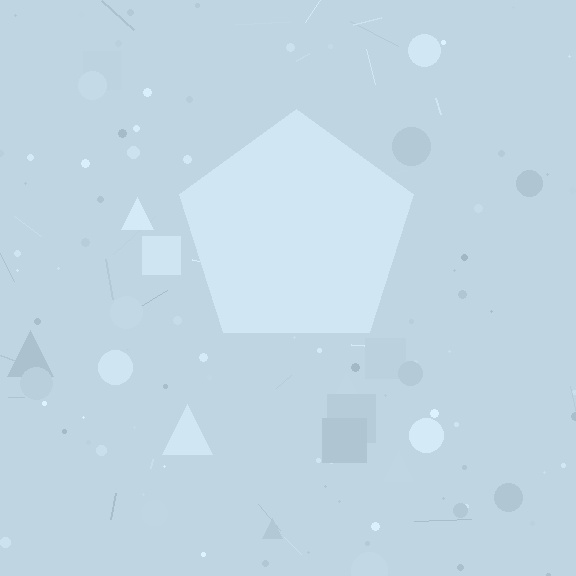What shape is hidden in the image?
A pentagon is hidden in the image.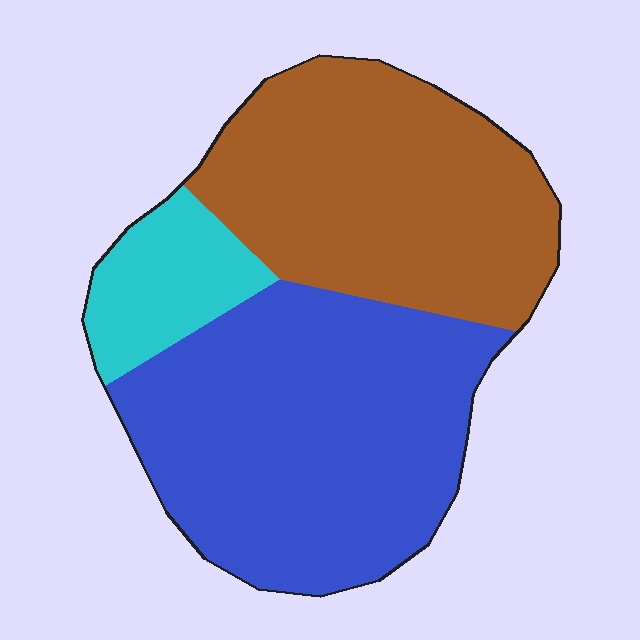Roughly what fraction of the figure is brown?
Brown covers about 40% of the figure.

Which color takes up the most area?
Blue, at roughly 50%.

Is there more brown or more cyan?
Brown.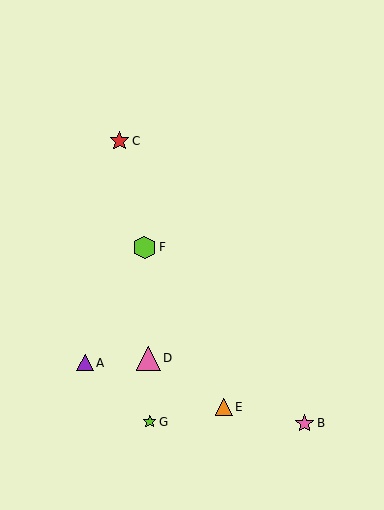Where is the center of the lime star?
The center of the lime star is at (150, 422).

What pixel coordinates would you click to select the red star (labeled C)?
Click at (119, 141) to select the red star C.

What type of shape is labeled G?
Shape G is a lime star.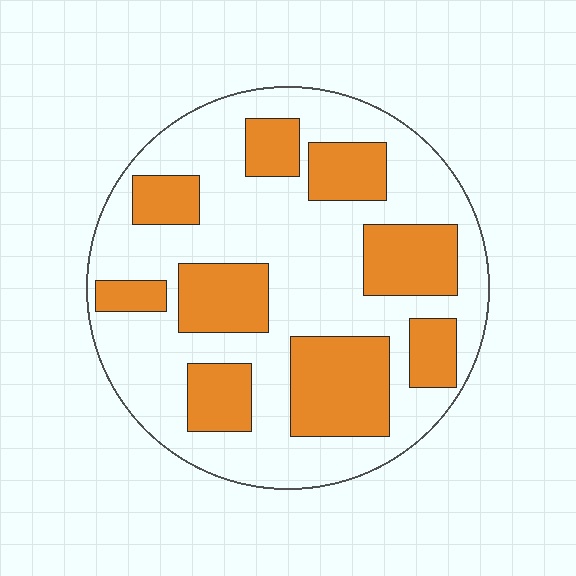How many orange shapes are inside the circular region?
9.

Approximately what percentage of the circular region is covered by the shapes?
Approximately 35%.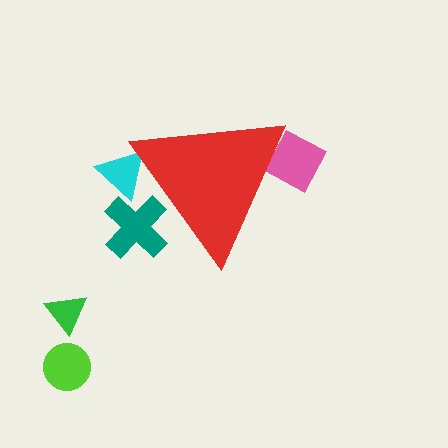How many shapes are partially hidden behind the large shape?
3 shapes are partially hidden.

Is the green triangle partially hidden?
No, the green triangle is fully visible.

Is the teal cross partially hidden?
Yes, the teal cross is partially hidden behind the red triangle.